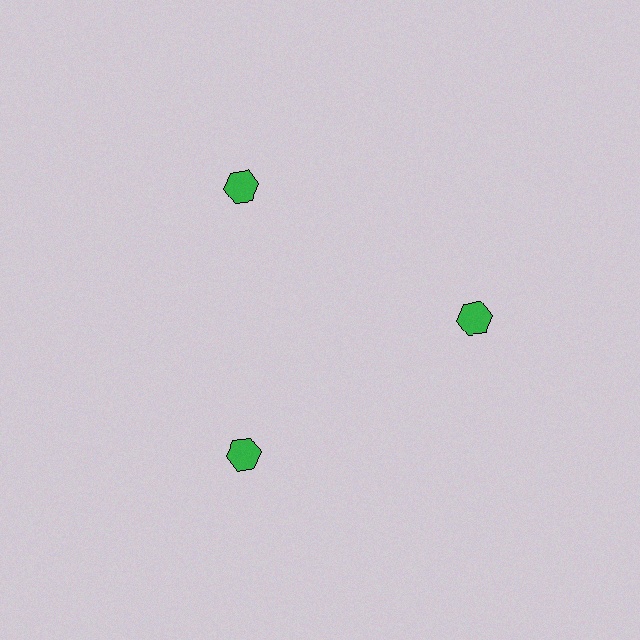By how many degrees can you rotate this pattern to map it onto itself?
The pattern maps onto itself every 120 degrees of rotation.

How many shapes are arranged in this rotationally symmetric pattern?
There are 3 shapes, arranged in 3 groups of 1.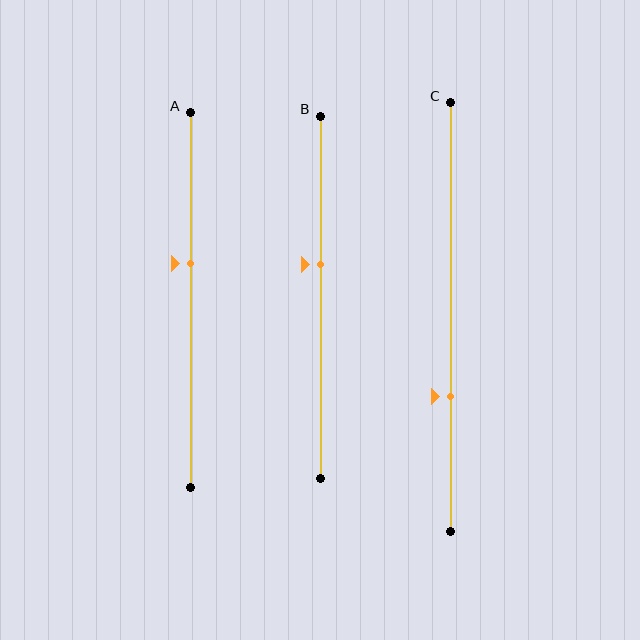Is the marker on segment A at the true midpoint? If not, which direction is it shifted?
No, the marker on segment A is shifted upward by about 10% of the segment length.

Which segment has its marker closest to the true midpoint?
Segment B has its marker closest to the true midpoint.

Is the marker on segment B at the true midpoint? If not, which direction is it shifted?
No, the marker on segment B is shifted upward by about 9% of the segment length.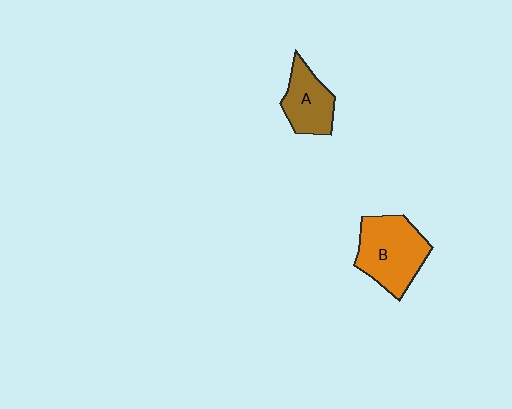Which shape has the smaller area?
Shape A (brown).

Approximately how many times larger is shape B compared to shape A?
Approximately 1.5 times.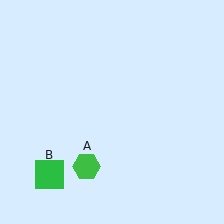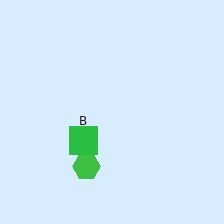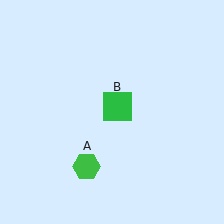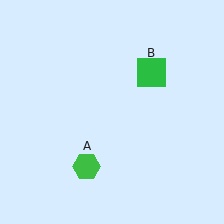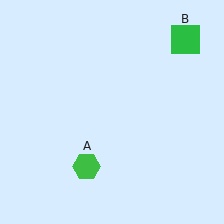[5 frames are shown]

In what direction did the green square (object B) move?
The green square (object B) moved up and to the right.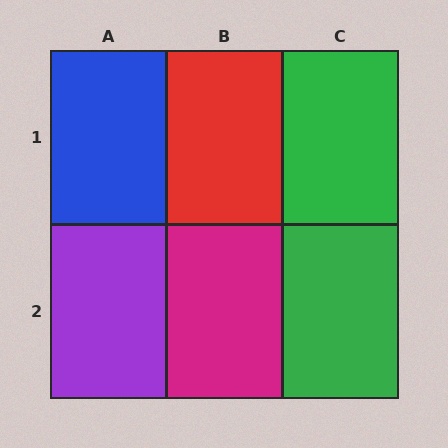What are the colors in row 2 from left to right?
Purple, magenta, green.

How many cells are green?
2 cells are green.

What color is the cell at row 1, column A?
Blue.